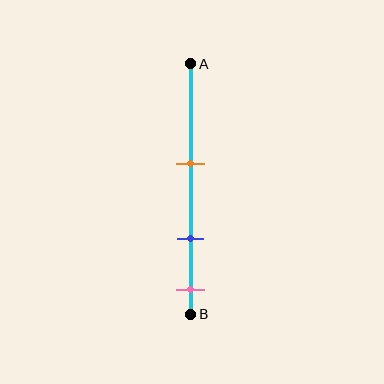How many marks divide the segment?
There are 3 marks dividing the segment.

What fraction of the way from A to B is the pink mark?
The pink mark is approximately 90% (0.9) of the way from A to B.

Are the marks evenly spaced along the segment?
Yes, the marks are approximately evenly spaced.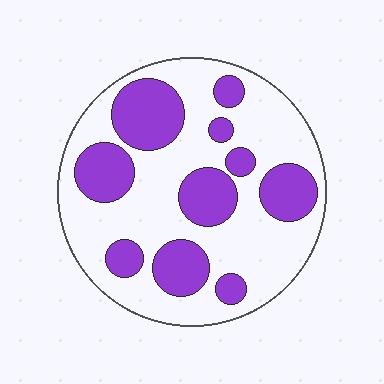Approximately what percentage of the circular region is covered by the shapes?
Approximately 35%.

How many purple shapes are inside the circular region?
10.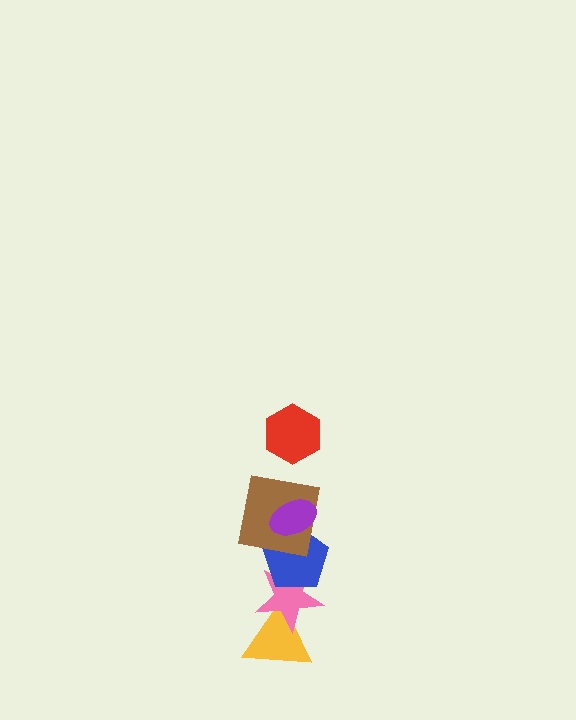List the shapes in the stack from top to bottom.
From top to bottom: the red hexagon, the purple ellipse, the brown square, the blue pentagon, the pink star, the yellow triangle.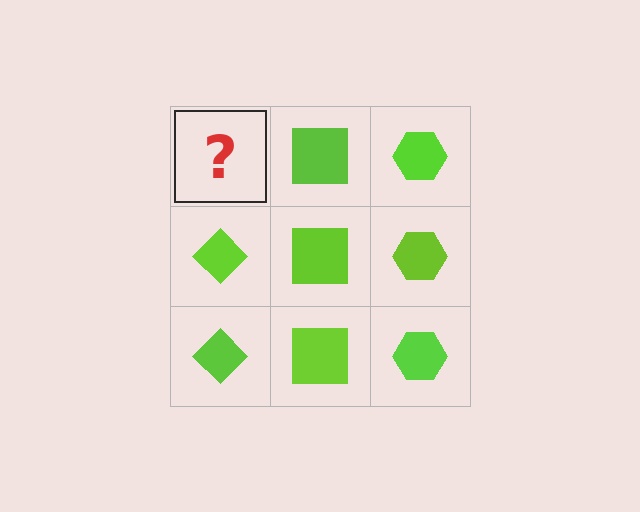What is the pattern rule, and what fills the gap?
The rule is that each column has a consistent shape. The gap should be filled with a lime diamond.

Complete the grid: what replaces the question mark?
The question mark should be replaced with a lime diamond.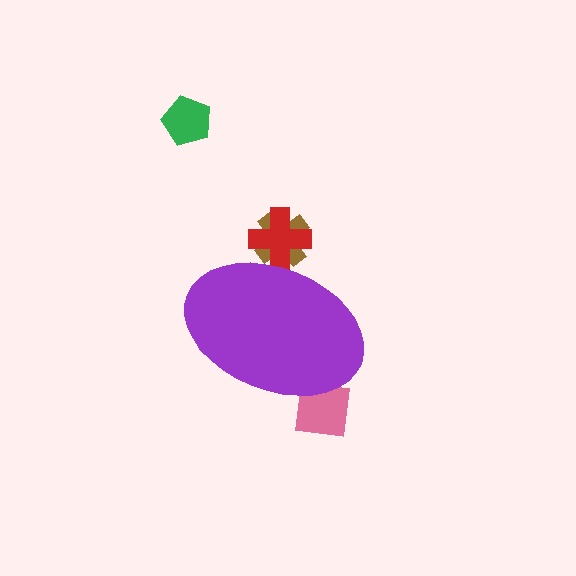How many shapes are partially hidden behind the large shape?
3 shapes are partially hidden.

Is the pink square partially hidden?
Yes, the pink square is partially hidden behind the purple ellipse.